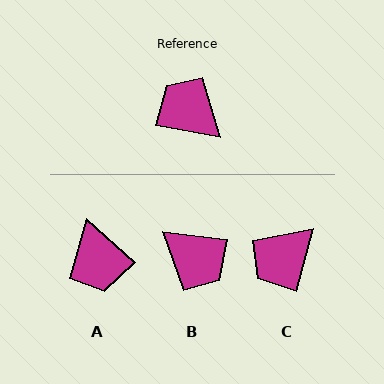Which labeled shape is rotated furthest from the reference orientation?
B, about 176 degrees away.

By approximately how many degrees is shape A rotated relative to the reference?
Approximately 148 degrees counter-clockwise.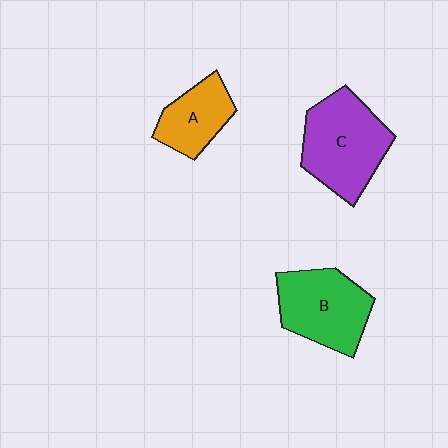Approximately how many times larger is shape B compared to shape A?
Approximately 1.5 times.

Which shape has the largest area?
Shape C (purple).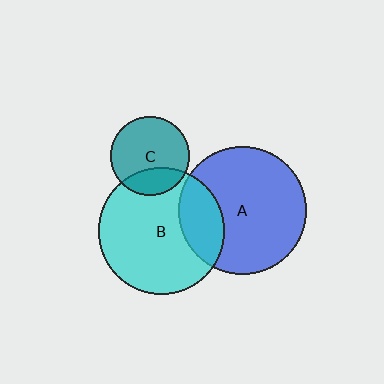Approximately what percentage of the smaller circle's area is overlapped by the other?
Approximately 25%.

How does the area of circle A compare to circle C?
Approximately 2.6 times.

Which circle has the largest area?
Circle A (blue).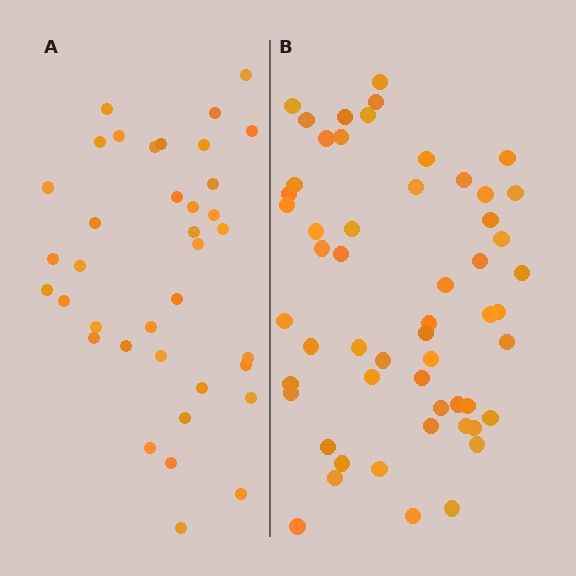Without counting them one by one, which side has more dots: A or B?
Region B (the right region) has more dots.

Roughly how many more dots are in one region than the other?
Region B has approximately 20 more dots than region A.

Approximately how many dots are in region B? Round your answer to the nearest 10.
About 60 dots. (The exact count is 55, which rounds to 60.)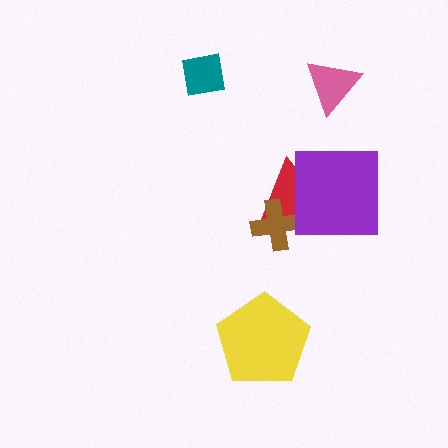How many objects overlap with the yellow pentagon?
0 objects overlap with the yellow pentagon.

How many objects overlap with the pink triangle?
0 objects overlap with the pink triangle.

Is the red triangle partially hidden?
Yes, it is partially covered by another shape.